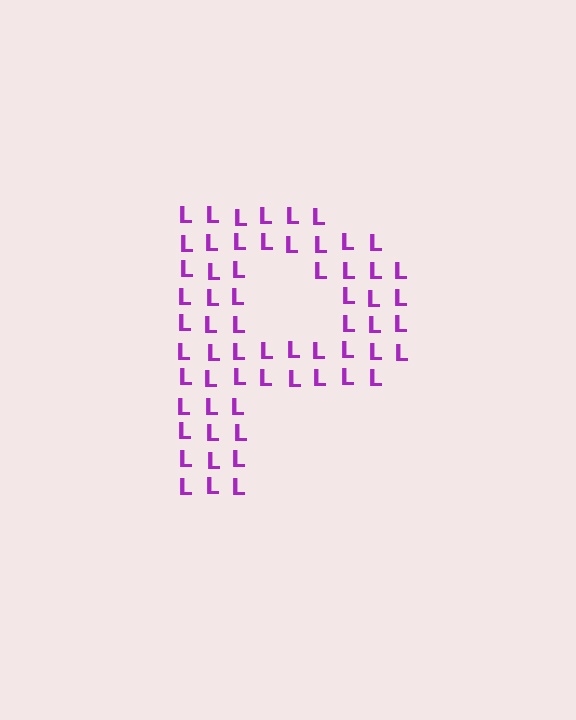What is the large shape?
The large shape is the letter P.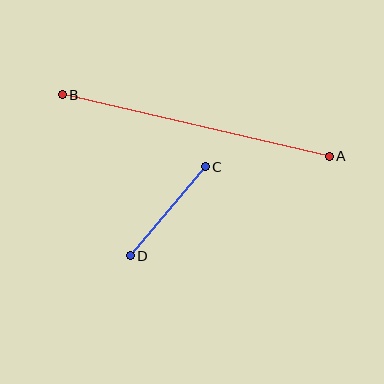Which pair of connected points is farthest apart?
Points A and B are farthest apart.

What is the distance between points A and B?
The distance is approximately 274 pixels.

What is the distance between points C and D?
The distance is approximately 116 pixels.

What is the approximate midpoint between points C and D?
The midpoint is at approximately (168, 211) pixels.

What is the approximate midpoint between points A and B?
The midpoint is at approximately (196, 126) pixels.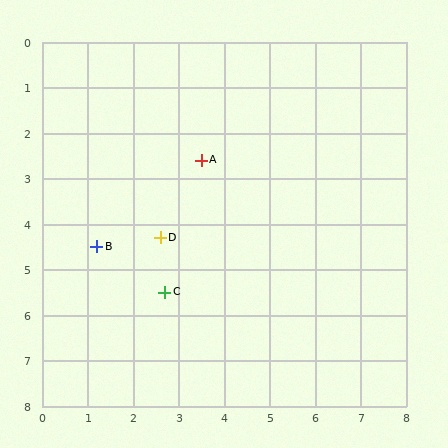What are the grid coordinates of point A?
Point A is at approximately (3.5, 2.6).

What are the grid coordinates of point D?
Point D is at approximately (2.6, 4.3).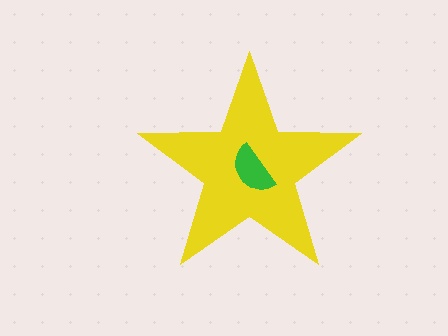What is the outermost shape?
The yellow star.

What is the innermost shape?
The green semicircle.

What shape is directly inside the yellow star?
The green semicircle.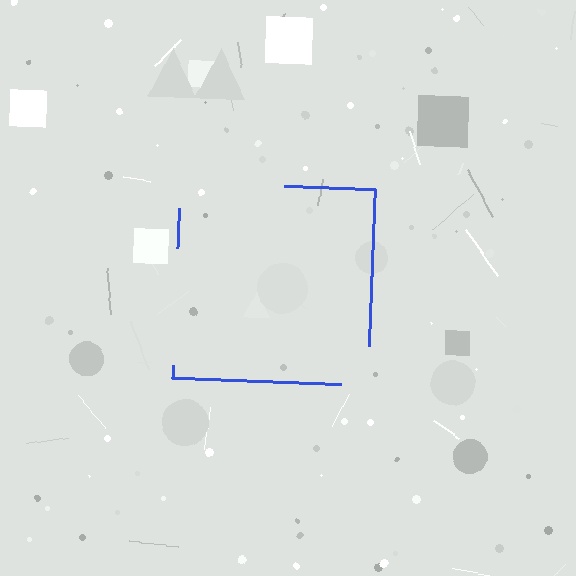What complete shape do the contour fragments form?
The contour fragments form a square.